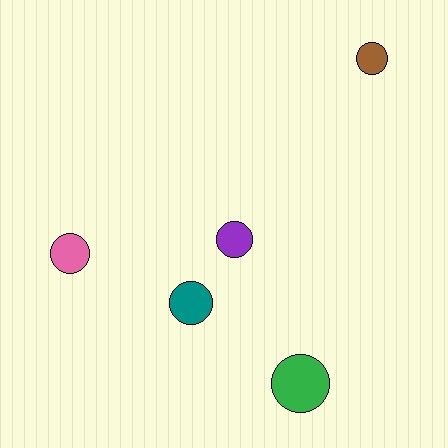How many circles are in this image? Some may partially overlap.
There are 5 circles.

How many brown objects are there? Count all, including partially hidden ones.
There is 1 brown object.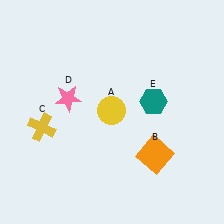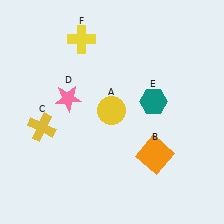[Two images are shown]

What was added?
A yellow cross (F) was added in Image 2.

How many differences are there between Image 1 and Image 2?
There is 1 difference between the two images.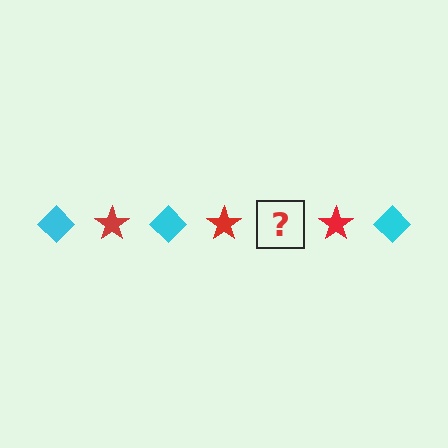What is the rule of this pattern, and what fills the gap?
The rule is that the pattern alternates between cyan diamond and red star. The gap should be filled with a cyan diamond.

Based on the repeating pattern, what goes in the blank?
The blank should be a cyan diamond.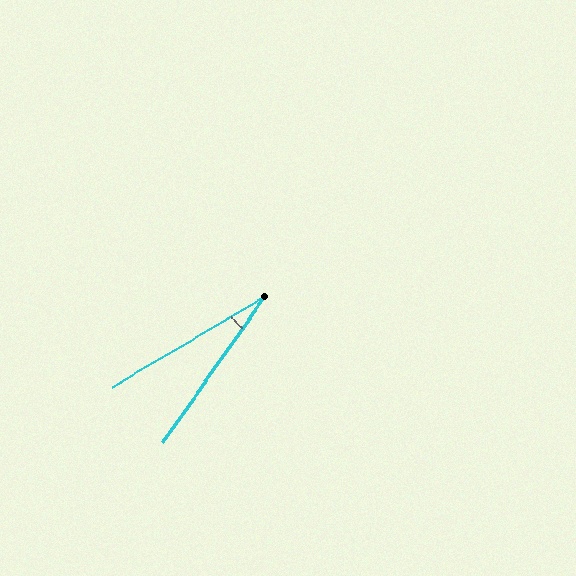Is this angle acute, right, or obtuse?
It is acute.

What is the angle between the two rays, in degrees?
Approximately 24 degrees.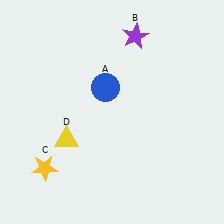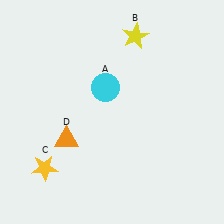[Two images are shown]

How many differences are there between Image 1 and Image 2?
There are 3 differences between the two images.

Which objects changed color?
A changed from blue to cyan. B changed from purple to yellow. D changed from yellow to orange.